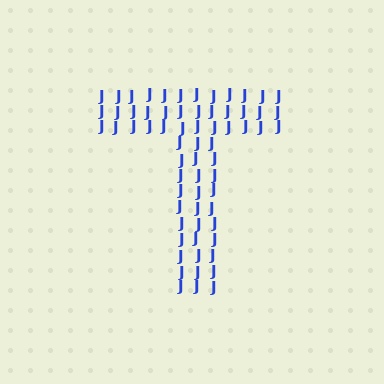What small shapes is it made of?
It is made of small letter J's.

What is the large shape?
The large shape is the letter T.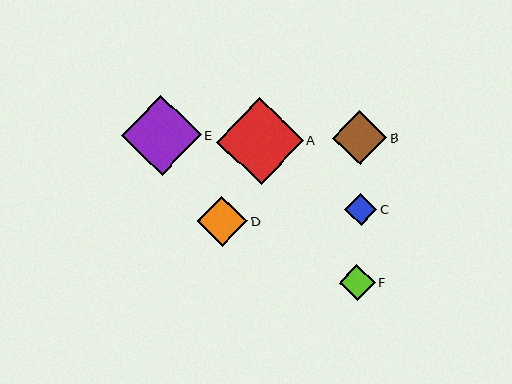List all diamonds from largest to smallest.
From largest to smallest: A, E, B, D, F, C.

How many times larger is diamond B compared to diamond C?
Diamond B is approximately 1.7 times the size of diamond C.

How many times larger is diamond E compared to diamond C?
Diamond E is approximately 2.5 times the size of diamond C.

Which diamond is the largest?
Diamond A is the largest with a size of approximately 86 pixels.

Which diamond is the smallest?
Diamond C is the smallest with a size of approximately 33 pixels.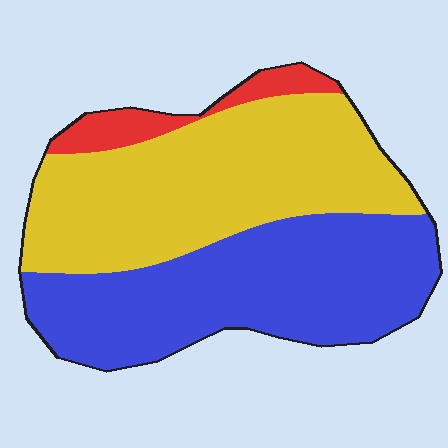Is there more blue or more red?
Blue.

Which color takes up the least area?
Red, at roughly 10%.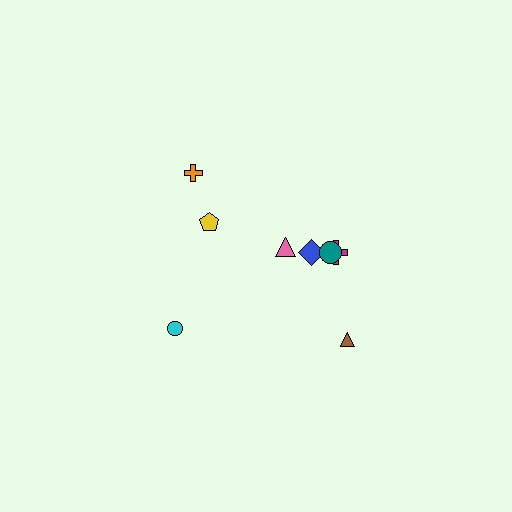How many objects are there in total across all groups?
There are 8 objects.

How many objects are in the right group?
There are 5 objects.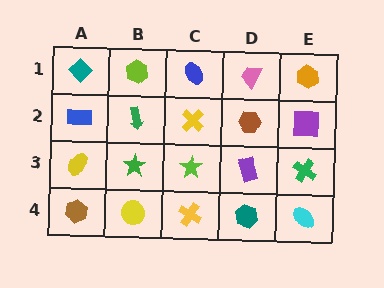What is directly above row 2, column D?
A pink trapezoid.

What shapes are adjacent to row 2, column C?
A blue ellipse (row 1, column C), a lime star (row 3, column C), a green arrow (row 2, column B), a brown hexagon (row 2, column D).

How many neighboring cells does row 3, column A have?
3.